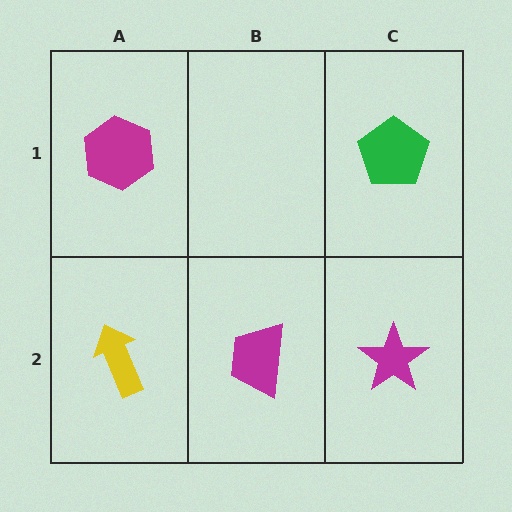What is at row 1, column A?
A magenta hexagon.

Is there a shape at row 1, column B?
No, that cell is empty.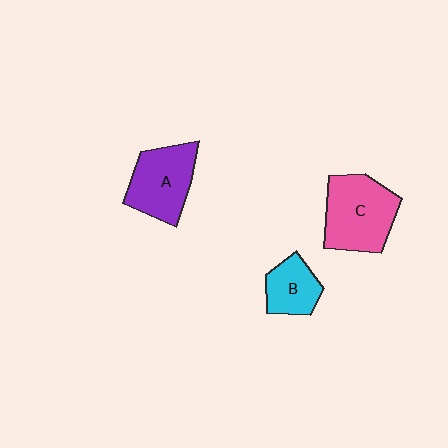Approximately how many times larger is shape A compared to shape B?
Approximately 1.6 times.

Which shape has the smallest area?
Shape B (cyan).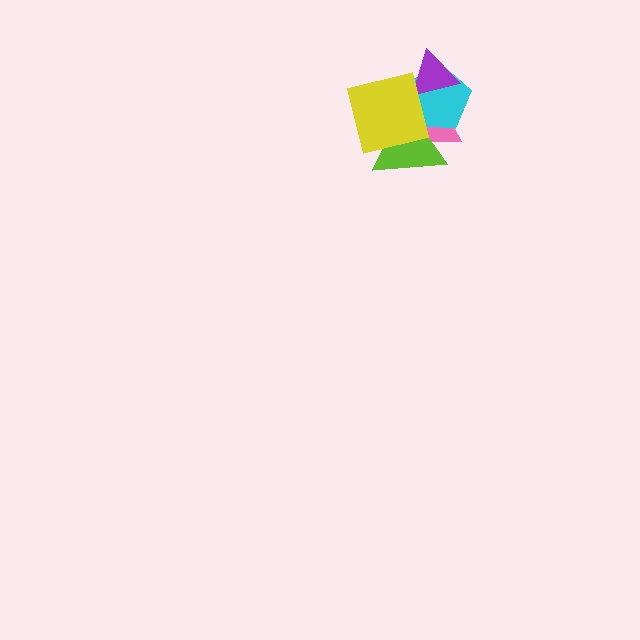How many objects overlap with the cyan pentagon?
4 objects overlap with the cyan pentagon.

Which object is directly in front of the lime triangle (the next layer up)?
The cyan pentagon is directly in front of the lime triangle.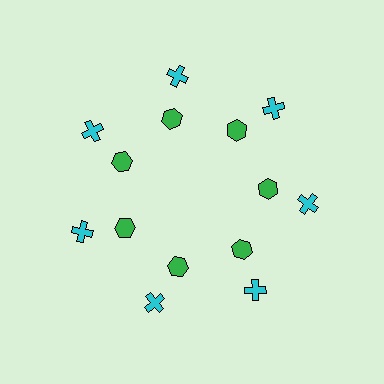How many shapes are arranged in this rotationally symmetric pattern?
There are 14 shapes, arranged in 7 groups of 2.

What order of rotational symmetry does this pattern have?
This pattern has 7-fold rotational symmetry.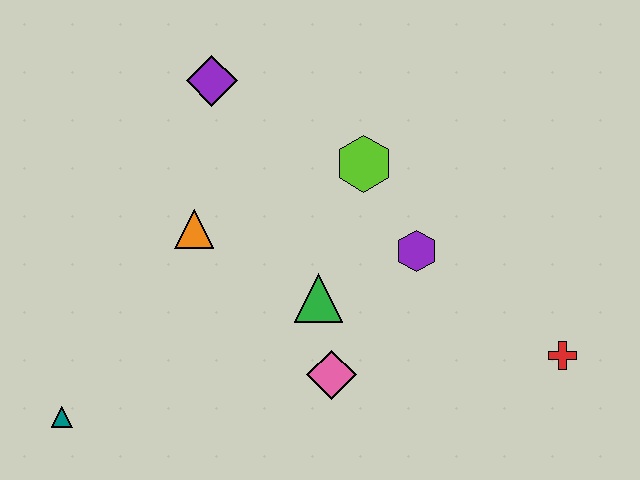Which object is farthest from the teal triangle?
The red cross is farthest from the teal triangle.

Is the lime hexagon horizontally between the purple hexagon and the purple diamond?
Yes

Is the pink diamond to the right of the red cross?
No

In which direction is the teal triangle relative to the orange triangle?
The teal triangle is below the orange triangle.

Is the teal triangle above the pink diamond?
No